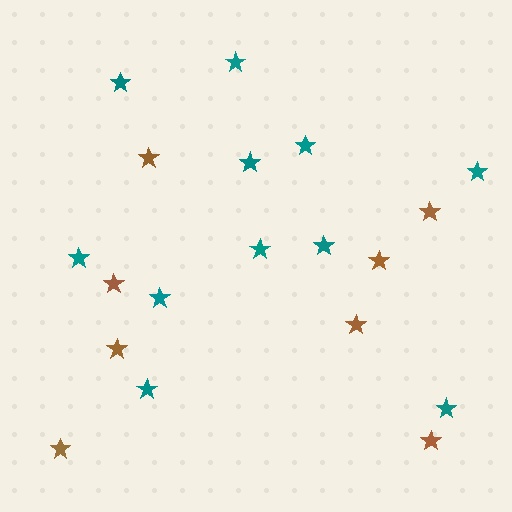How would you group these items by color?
There are 2 groups: one group of teal stars (11) and one group of brown stars (8).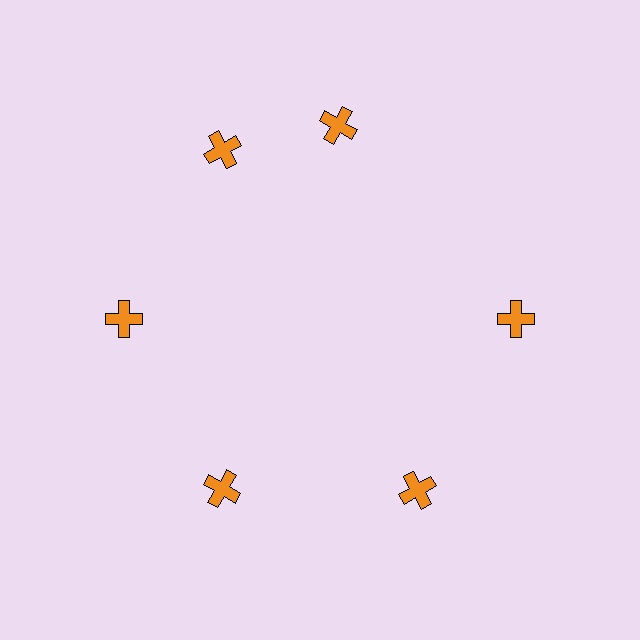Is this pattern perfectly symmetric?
No. The 6 orange crosses are arranged in a ring, but one element near the 1 o'clock position is rotated out of alignment along the ring, breaking the 6-fold rotational symmetry.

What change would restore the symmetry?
The symmetry would be restored by rotating it back into even spacing with its neighbors so that all 6 crosses sit at equal angles and equal distance from the center.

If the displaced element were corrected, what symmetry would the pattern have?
It would have 6-fold rotational symmetry — the pattern would map onto itself every 60 degrees.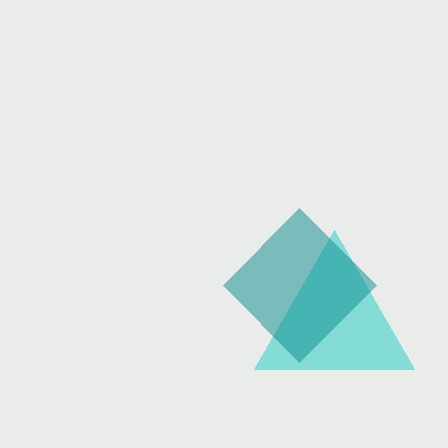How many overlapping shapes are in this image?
There are 2 overlapping shapes in the image.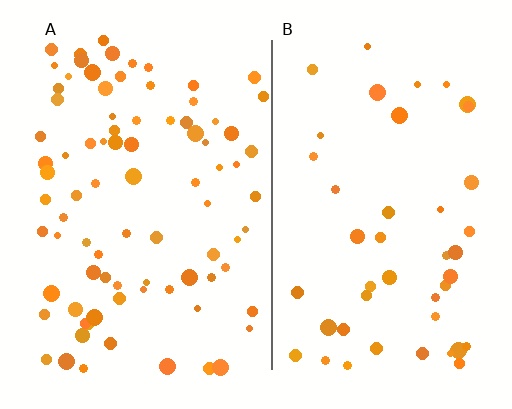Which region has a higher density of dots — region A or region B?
A (the left).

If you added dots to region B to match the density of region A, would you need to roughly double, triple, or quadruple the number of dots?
Approximately double.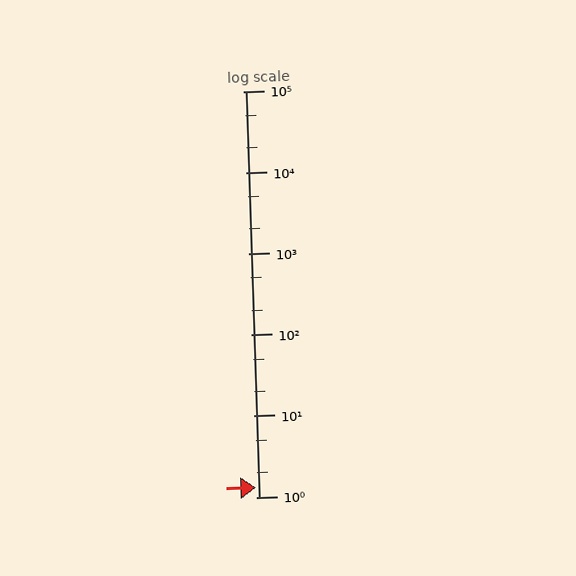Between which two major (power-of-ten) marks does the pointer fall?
The pointer is between 1 and 10.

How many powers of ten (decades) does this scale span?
The scale spans 5 decades, from 1 to 100000.